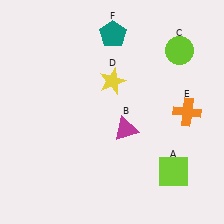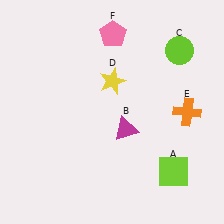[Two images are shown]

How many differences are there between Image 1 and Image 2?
There is 1 difference between the two images.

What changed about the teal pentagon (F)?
In Image 1, F is teal. In Image 2, it changed to pink.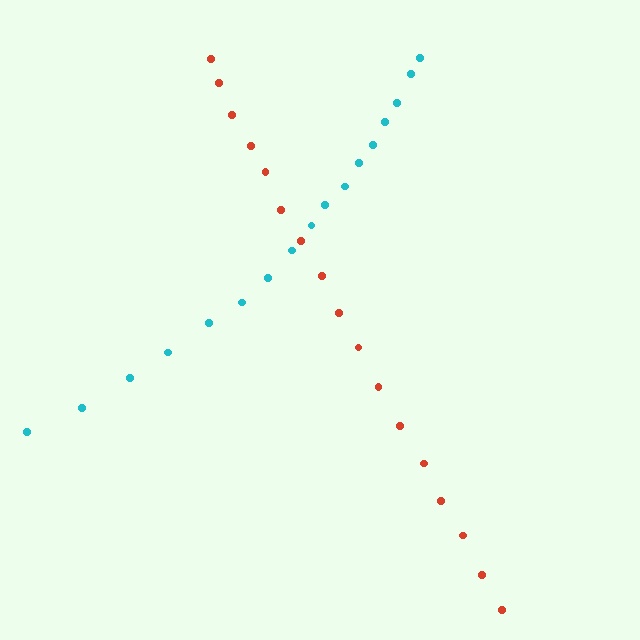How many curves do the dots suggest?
There are 2 distinct paths.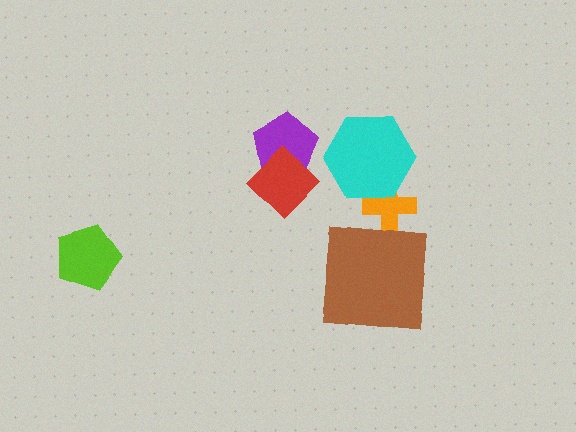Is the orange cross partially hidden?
Yes, it is partially covered by another shape.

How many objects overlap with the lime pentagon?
0 objects overlap with the lime pentagon.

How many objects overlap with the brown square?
0 objects overlap with the brown square.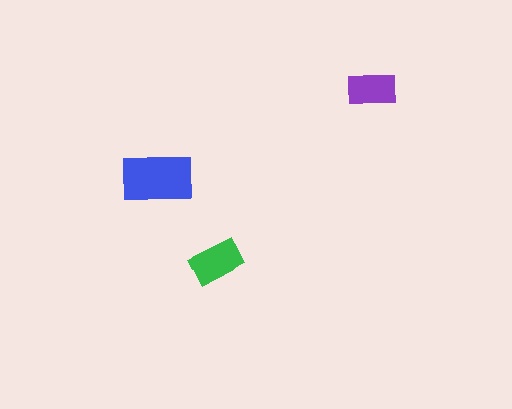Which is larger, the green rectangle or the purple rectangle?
The green one.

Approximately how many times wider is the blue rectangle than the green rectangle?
About 1.5 times wider.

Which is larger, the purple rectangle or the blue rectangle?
The blue one.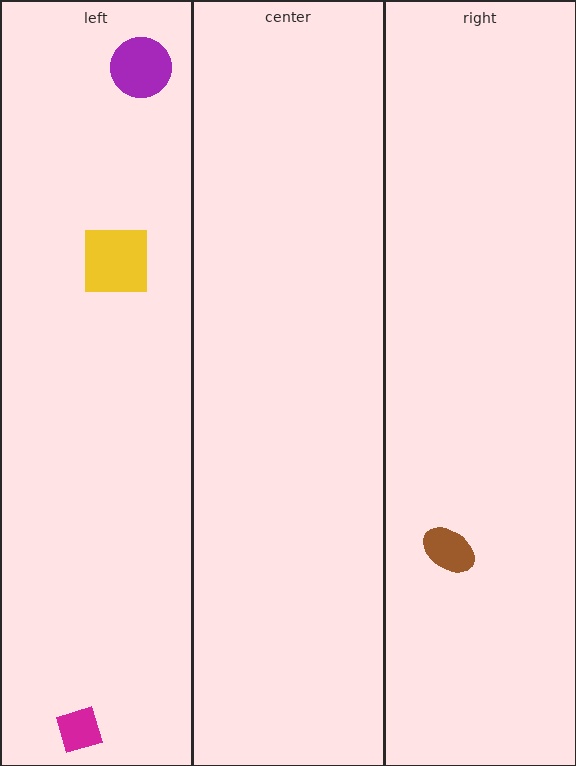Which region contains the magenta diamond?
The left region.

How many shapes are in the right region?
1.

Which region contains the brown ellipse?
The right region.